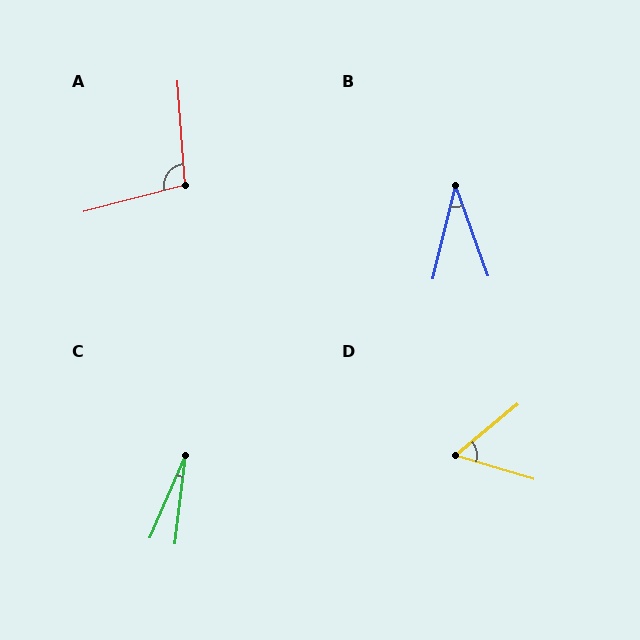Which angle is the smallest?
C, at approximately 17 degrees.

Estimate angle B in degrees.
Approximately 34 degrees.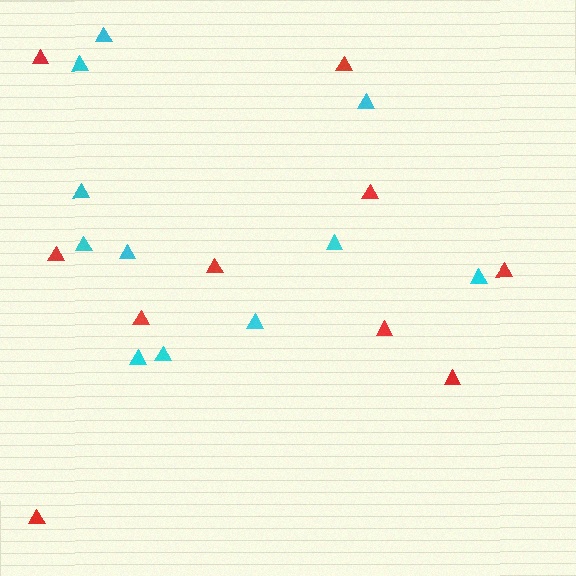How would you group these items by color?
There are 2 groups: one group of cyan triangles (11) and one group of red triangles (10).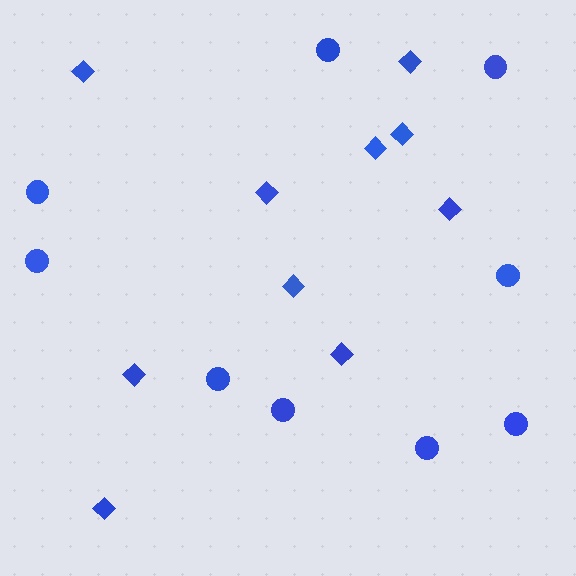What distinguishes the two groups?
There are 2 groups: one group of diamonds (10) and one group of circles (9).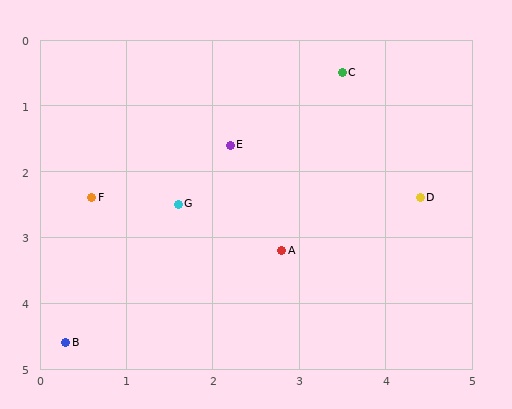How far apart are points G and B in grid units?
Points G and B are about 2.5 grid units apart.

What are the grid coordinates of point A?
Point A is at approximately (2.8, 3.2).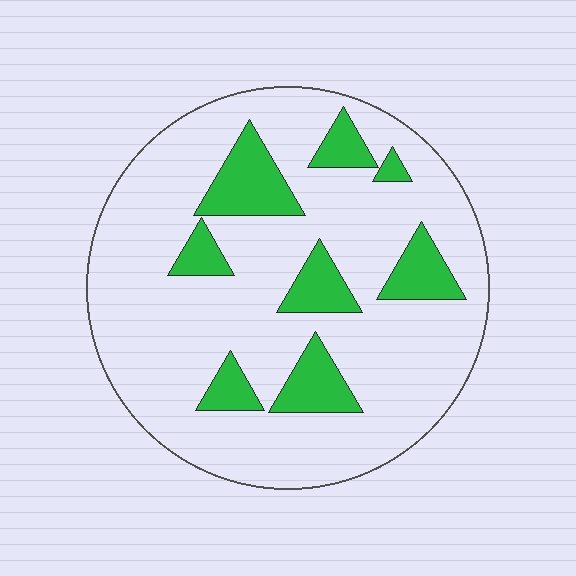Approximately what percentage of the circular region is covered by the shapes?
Approximately 20%.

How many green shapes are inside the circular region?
8.